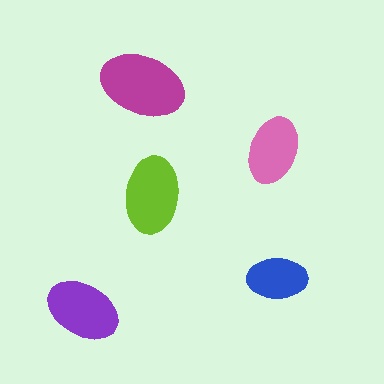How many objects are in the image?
There are 5 objects in the image.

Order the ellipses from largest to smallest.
the magenta one, the lime one, the purple one, the pink one, the blue one.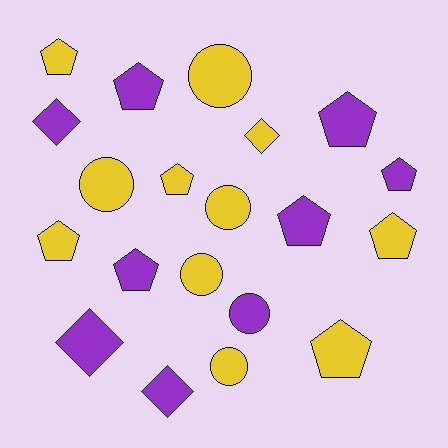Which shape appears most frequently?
Pentagon, with 10 objects.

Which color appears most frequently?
Yellow, with 11 objects.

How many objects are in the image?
There are 20 objects.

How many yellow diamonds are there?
There is 1 yellow diamond.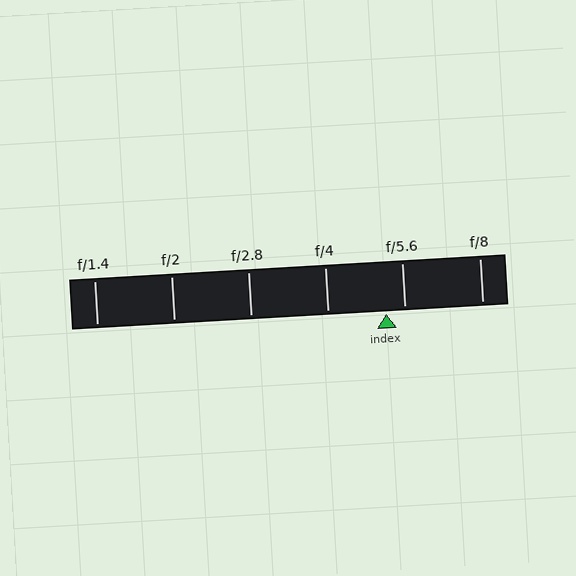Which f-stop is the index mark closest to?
The index mark is closest to f/5.6.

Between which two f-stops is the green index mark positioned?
The index mark is between f/4 and f/5.6.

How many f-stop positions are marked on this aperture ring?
There are 6 f-stop positions marked.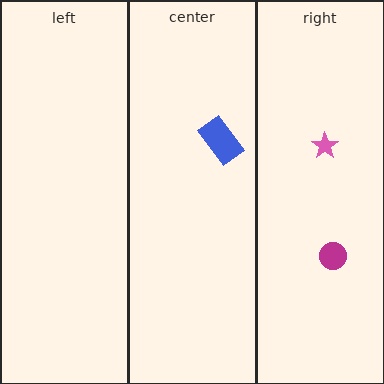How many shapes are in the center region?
1.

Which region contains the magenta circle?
The right region.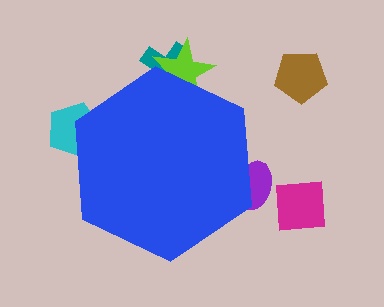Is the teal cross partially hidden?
Yes, the teal cross is partially hidden behind the blue hexagon.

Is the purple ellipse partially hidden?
Yes, the purple ellipse is partially hidden behind the blue hexagon.